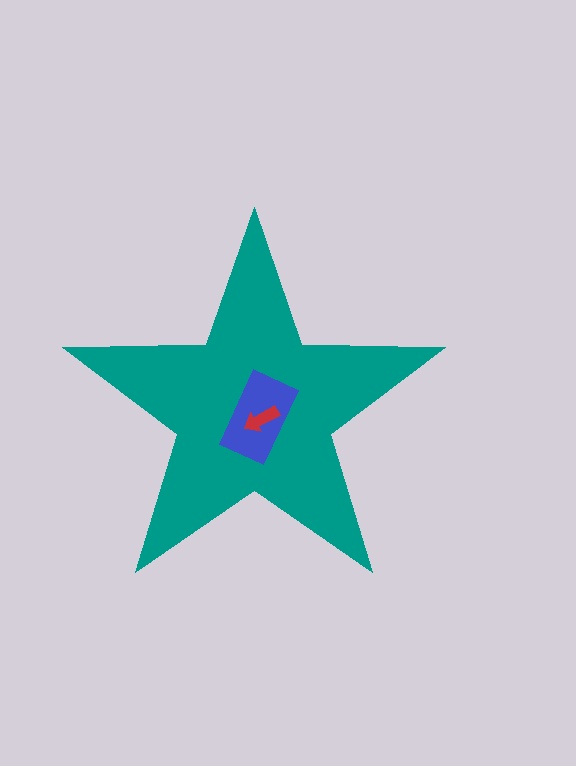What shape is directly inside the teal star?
The blue rectangle.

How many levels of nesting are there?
3.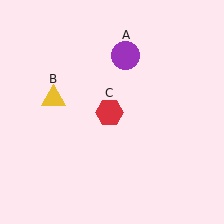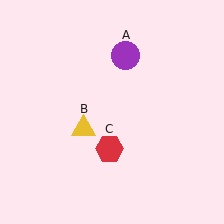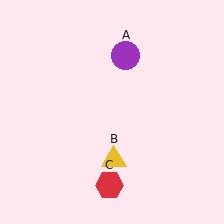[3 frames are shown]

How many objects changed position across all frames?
2 objects changed position: yellow triangle (object B), red hexagon (object C).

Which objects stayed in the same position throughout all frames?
Purple circle (object A) remained stationary.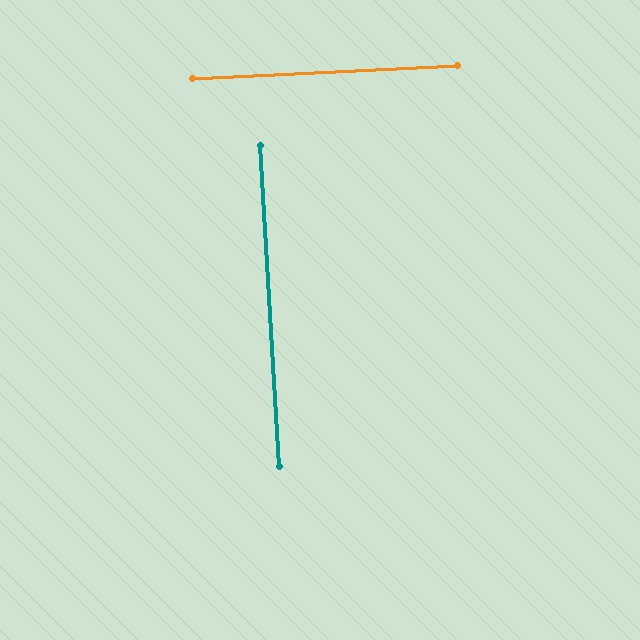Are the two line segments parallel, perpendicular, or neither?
Perpendicular — they meet at approximately 90°.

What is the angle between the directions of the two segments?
Approximately 90 degrees.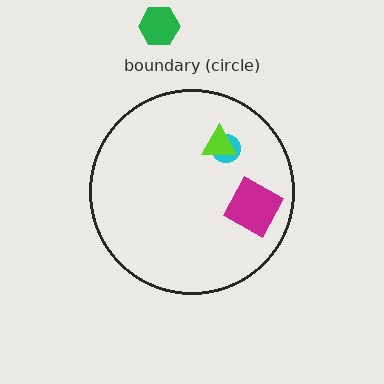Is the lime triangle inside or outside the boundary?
Inside.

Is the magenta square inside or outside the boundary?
Inside.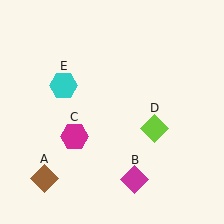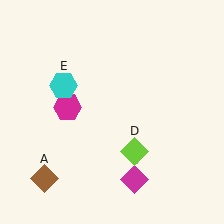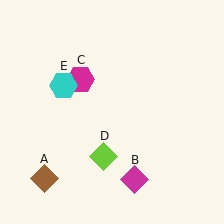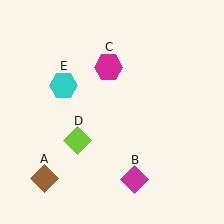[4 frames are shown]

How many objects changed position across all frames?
2 objects changed position: magenta hexagon (object C), lime diamond (object D).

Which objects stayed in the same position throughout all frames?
Brown diamond (object A) and magenta diamond (object B) and cyan hexagon (object E) remained stationary.